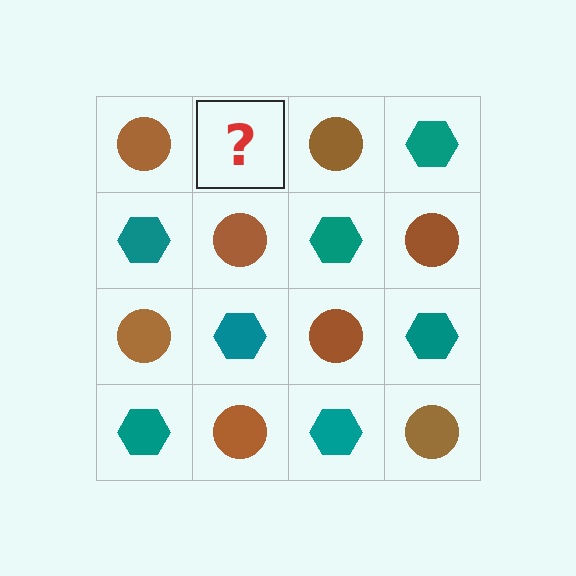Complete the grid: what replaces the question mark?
The question mark should be replaced with a teal hexagon.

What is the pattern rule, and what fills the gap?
The rule is that it alternates brown circle and teal hexagon in a checkerboard pattern. The gap should be filled with a teal hexagon.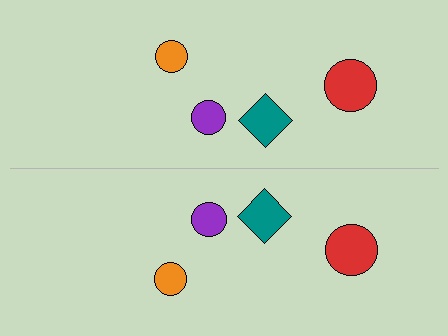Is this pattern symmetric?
Yes, this pattern has bilateral (reflection) symmetry.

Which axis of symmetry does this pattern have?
The pattern has a horizontal axis of symmetry running through the center of the image.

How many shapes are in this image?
There are 8 shapes in this image.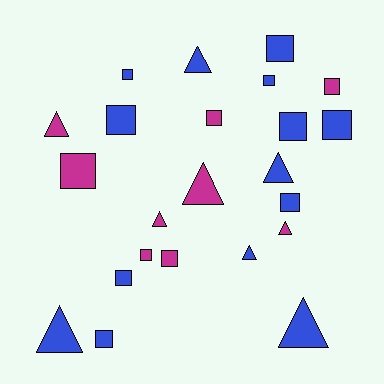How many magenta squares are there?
There are 5 magenta squares.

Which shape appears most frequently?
Square, with 14 objects.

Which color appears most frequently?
Blue, with 14 objects.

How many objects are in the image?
There are 23 objects.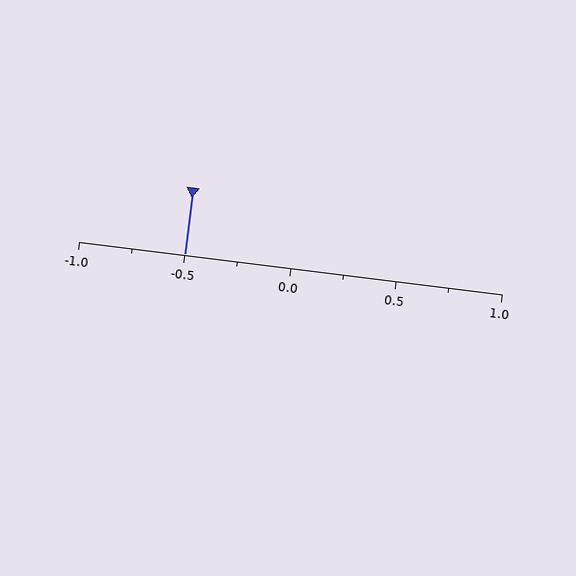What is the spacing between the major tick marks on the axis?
The major ticks are spaced 0.5 apart.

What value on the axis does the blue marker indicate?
The marker indicates approximately -0.5.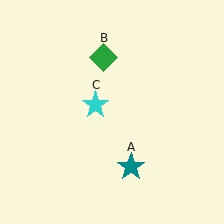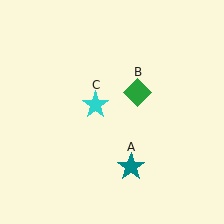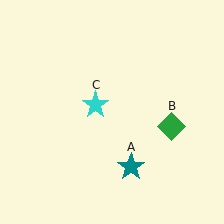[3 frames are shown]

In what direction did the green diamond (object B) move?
The green diamond (object B) moved down and to the right.